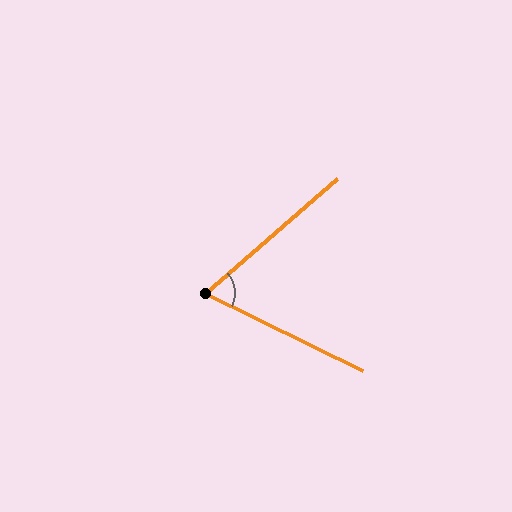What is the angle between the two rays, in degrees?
Approximately 67 degrees.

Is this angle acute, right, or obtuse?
It is acute.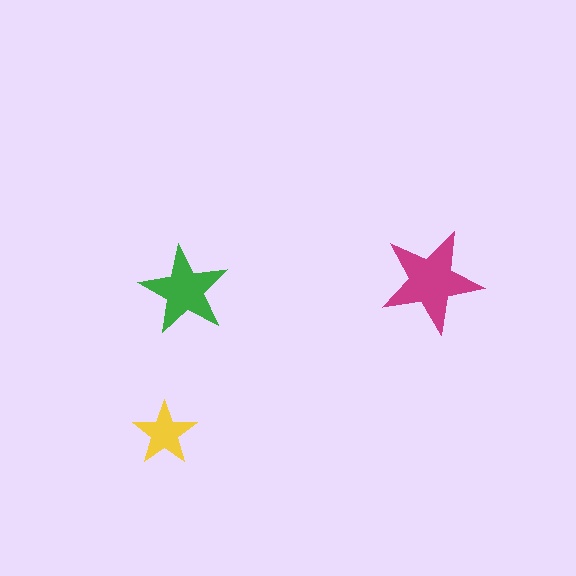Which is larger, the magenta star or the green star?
The magenta one.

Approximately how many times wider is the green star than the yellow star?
About 1.5 times wider.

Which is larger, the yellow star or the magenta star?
The magenta one.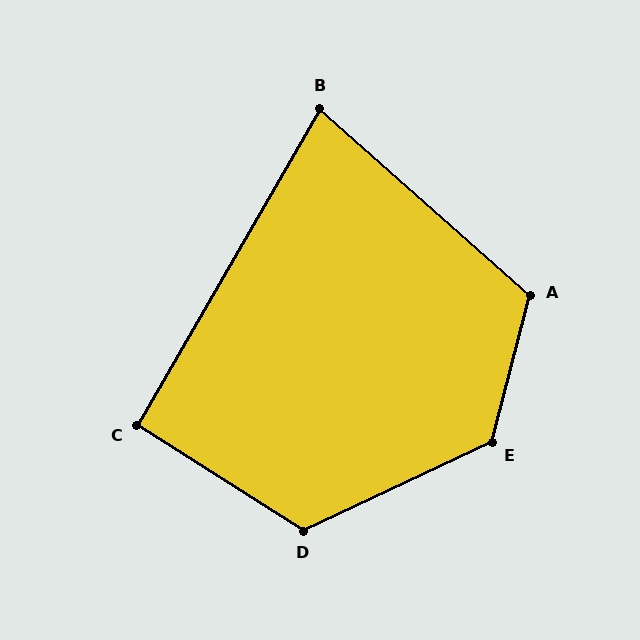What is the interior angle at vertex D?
Approximately 123 degrees (obtuse).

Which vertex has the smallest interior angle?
B, at approximately 78 degrees.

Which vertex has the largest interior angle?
E, at approximately 129 degrees.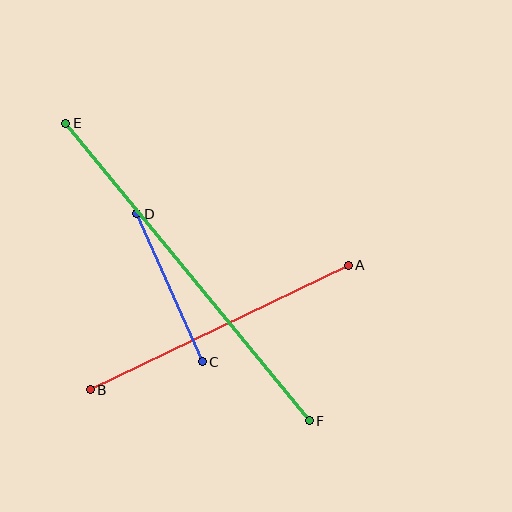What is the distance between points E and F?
The distance is approximately 385 pixels.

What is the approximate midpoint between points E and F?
The midpoint is at approximately (187, 272) pixels.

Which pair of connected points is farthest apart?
Points E and F are farthest apart.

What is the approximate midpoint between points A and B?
The midpoint is at approximately (219, 328) pixels.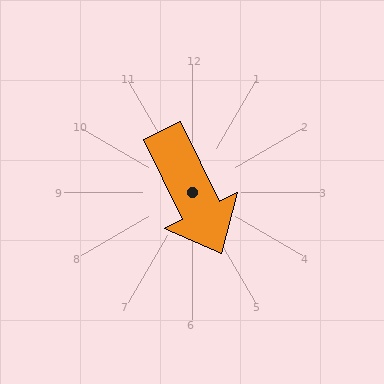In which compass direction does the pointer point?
Southeast.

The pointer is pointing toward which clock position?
Roughly 5 o'clock.